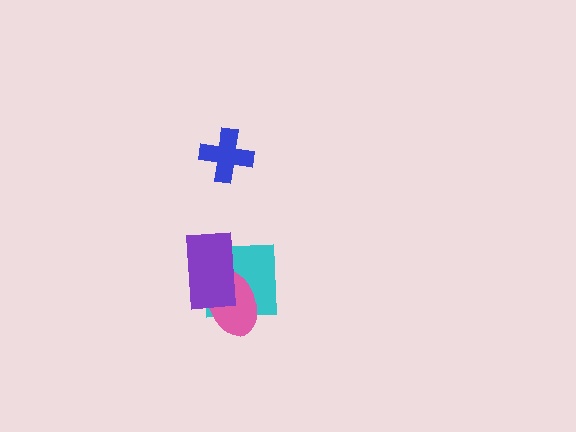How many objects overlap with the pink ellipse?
2 objects overlap with the pink ellipse.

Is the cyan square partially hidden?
Yes, it is partially covered by another shape.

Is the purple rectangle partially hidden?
No, no other shape covers it.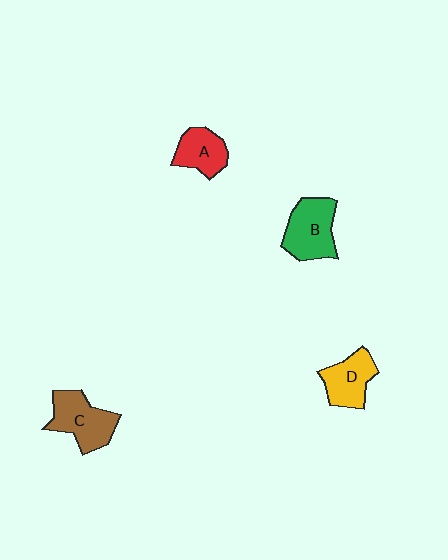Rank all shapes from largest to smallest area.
From largest to smallest: C (brown), B (green), D (yellow), A (red).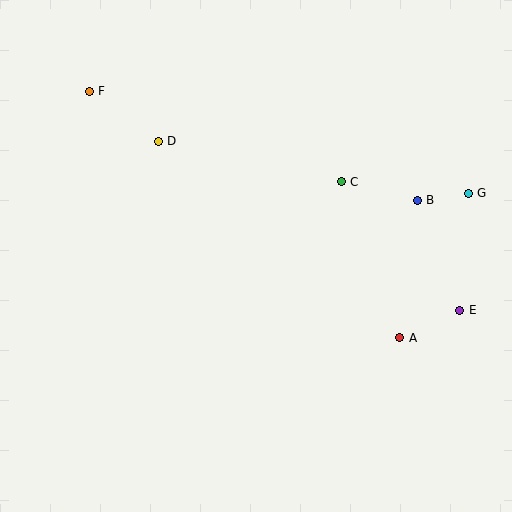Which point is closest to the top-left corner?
Point F is closest to the top-left corner.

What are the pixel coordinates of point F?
Point F is at (89, 91).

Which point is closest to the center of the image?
Point C at (341, 182) is closest to the center.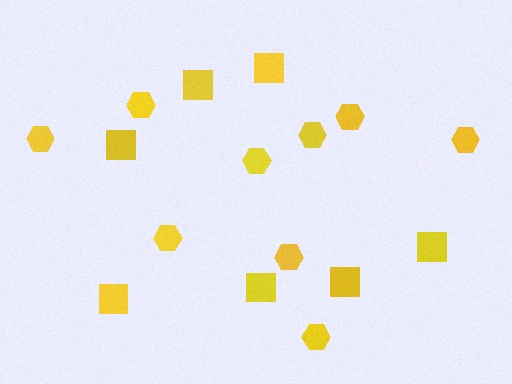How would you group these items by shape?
There are 2 groups: one group of squares (7) and one group of hexagons (9).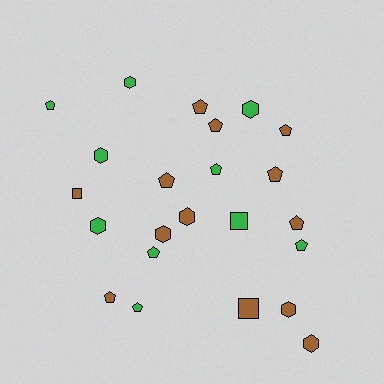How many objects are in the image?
There are 23 objects.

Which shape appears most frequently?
Pentagon, with 12 objects.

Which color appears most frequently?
Brown, with 13 objects.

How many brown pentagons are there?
There are 7 brown pentagons.